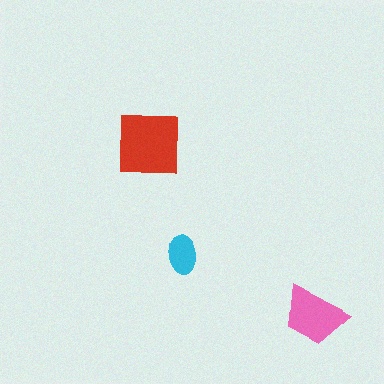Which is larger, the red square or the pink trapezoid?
The red square.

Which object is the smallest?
The cyan ellipse.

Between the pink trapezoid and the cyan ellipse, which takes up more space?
The pink trapezoid.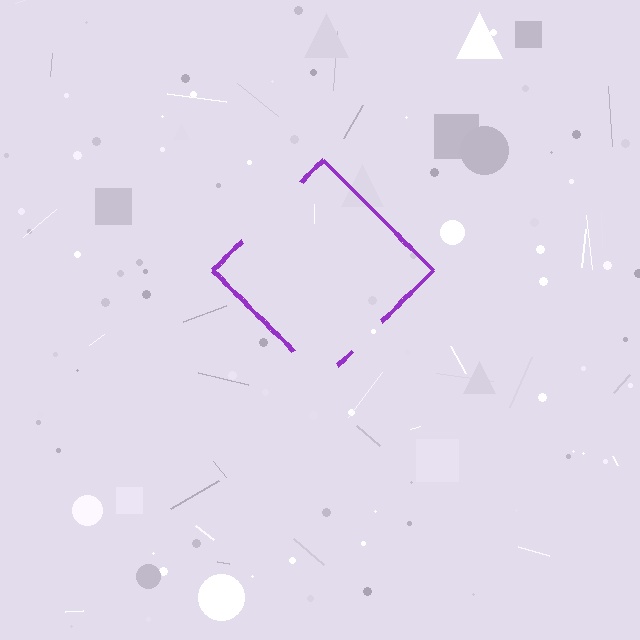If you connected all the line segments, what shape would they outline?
They would outline a diamond.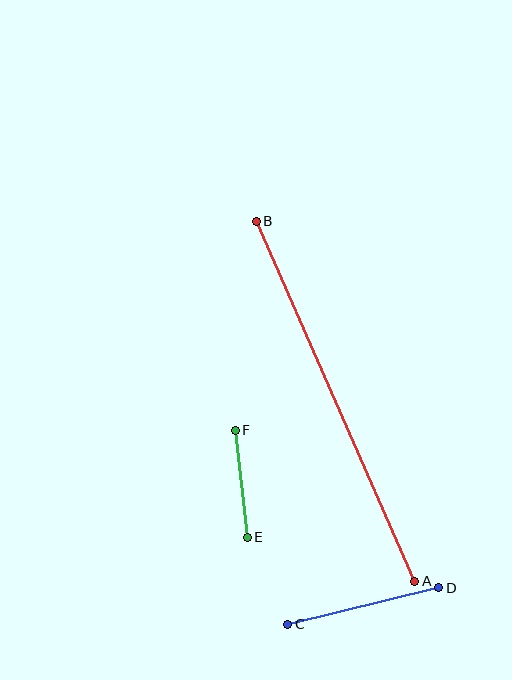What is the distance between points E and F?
The distance is approximately 108 pixels.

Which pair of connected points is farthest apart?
Points A and B are farthest apart.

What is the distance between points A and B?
The distance is approximately 394 pixels.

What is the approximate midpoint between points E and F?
The midpoint is at approximately (241, 484) pixels.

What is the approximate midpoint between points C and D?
The midpoint is at approximately (363, 606) pixels.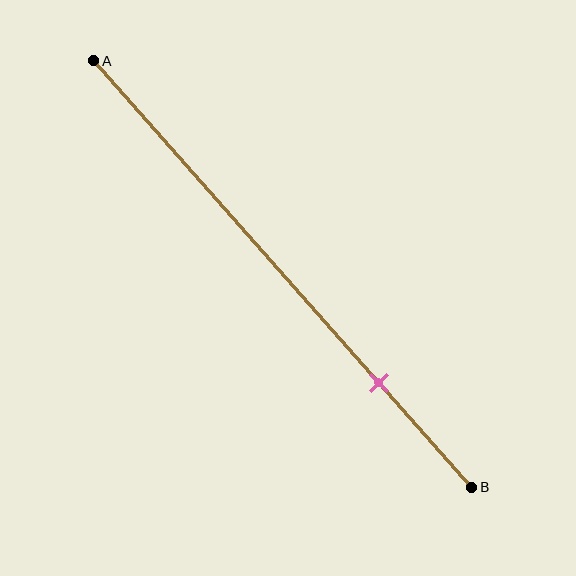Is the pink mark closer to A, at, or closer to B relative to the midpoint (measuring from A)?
The pink mark is closer to point B than the midpoint of segment AB.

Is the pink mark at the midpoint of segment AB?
No, the mark is at about 75% from A, not at the 50% midpoint.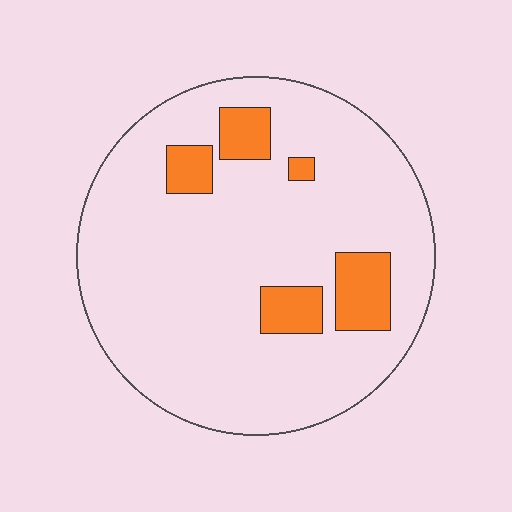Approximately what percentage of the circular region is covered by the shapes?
Approximately 15%.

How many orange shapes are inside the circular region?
5.